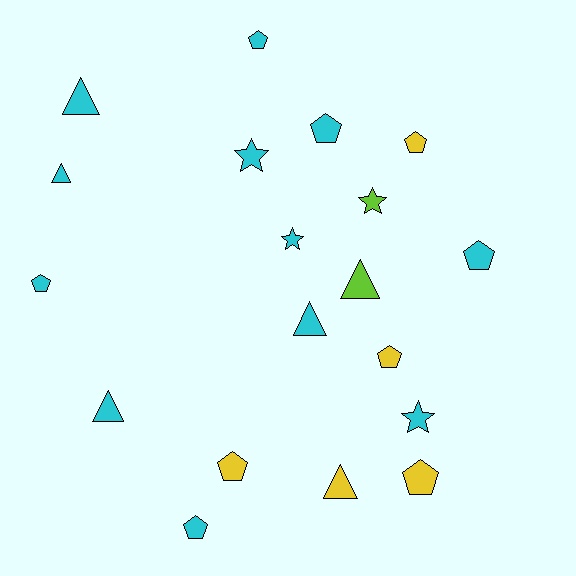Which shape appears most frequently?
Pentagon, with 9 objects.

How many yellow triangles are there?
There is 1 yellow triangle.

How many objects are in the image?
There are 19 objects.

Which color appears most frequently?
Cyan, with 12 objects.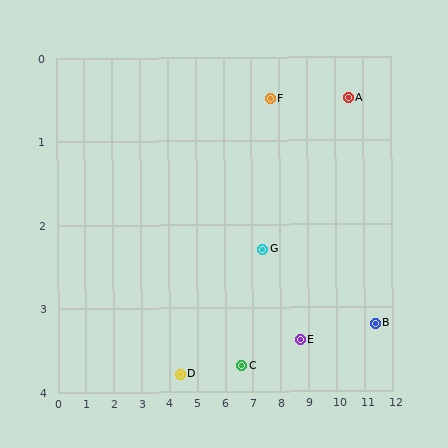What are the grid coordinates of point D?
Point D is at approximately (4.4, 3.8).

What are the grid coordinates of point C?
Point C is at approximately (6.6, 3.7).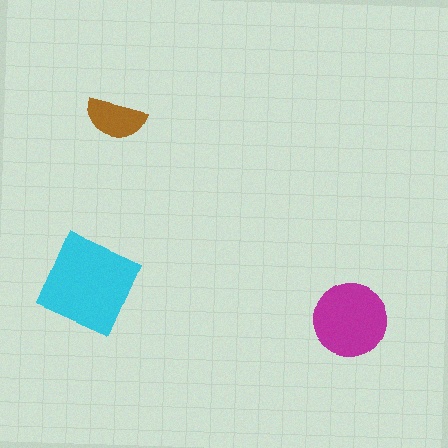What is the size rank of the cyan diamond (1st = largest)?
1st.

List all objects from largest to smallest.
The cyan diamond, the magenta circle, the brown semicircle.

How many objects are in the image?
There are 3 objects in the image.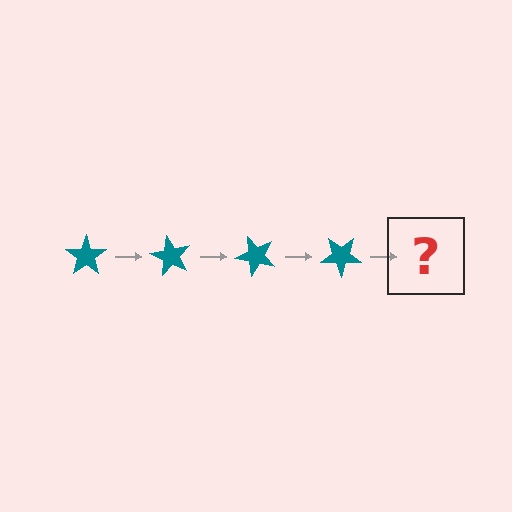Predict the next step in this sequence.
The next step is a teal star rotated 240 degrees.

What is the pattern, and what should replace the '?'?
The pattern is that the star rotates 60 degrees each step. The '?' should be a teal star rotated 240 degrees.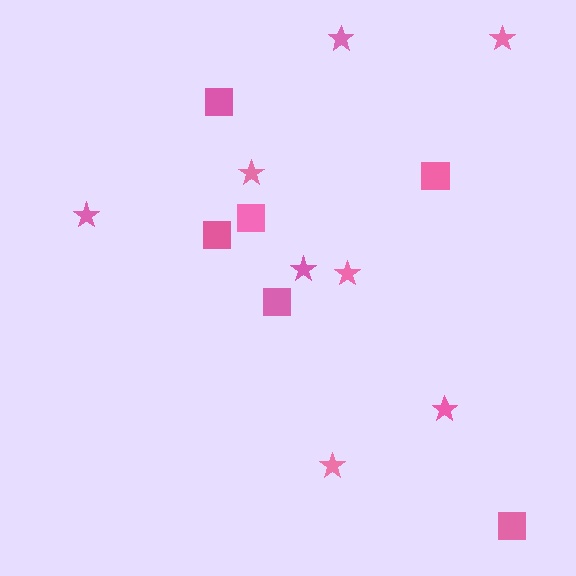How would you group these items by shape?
There are 2 groups: one group of stars (8) and one group of squares (6).